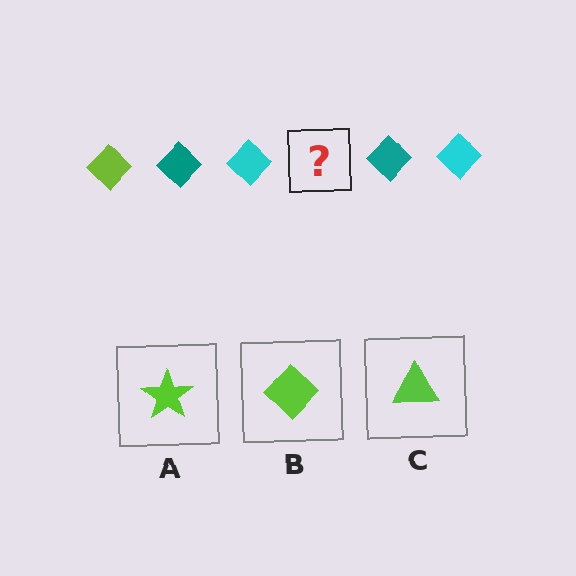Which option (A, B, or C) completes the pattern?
B.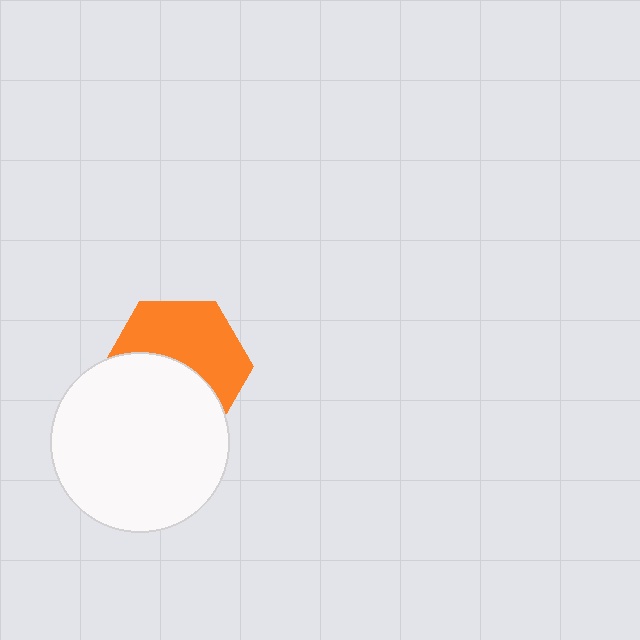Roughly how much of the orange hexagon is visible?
About half of it is visible (roughly 52%).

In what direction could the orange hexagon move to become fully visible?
The orange hexagon could move up. That would shift it out from behind the white circle entirely.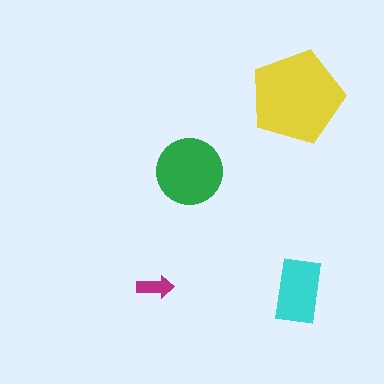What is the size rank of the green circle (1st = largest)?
2nd.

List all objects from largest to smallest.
The yellow pentagon, the green circle, the cyan rectangle, the magenta arrow.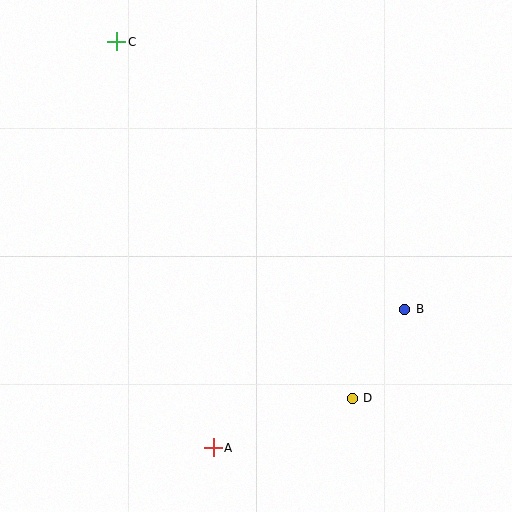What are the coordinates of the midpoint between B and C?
The midpoint between B and C is at (261, 175).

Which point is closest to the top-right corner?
Point B is closest to the top-right corner.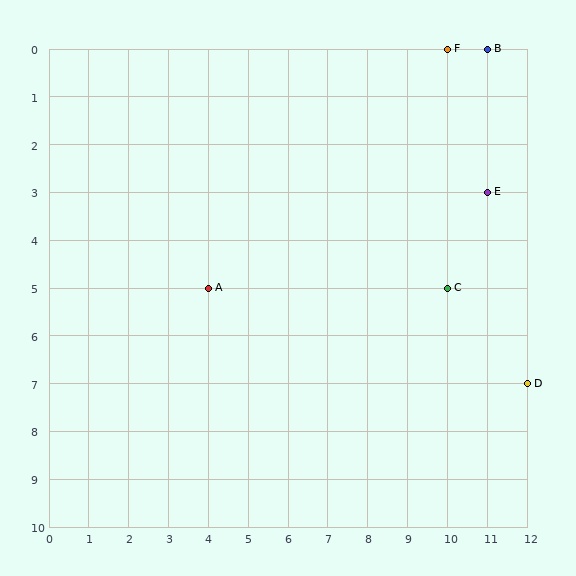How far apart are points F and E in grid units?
Points F and E are 1 column and 3 rows apart (about 3.2 grid units diagonally).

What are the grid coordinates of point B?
Point B is at grid coordinates (11, 0).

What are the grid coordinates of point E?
Point E is at grid coordinates (11, 3).